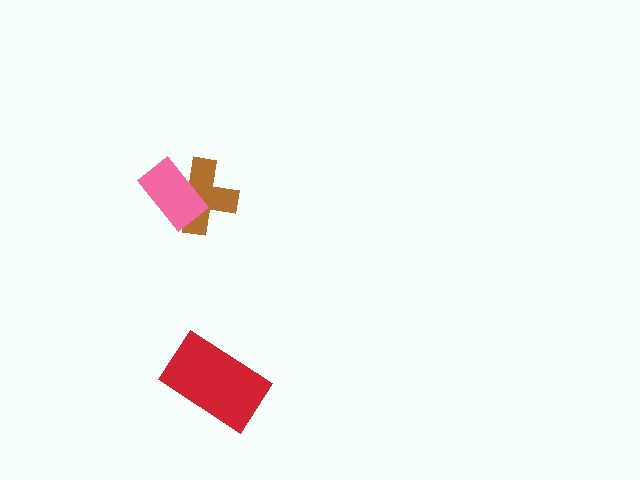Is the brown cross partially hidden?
Yes, it is partially covered by another shape.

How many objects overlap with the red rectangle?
0 objects overlap with the red rectangle.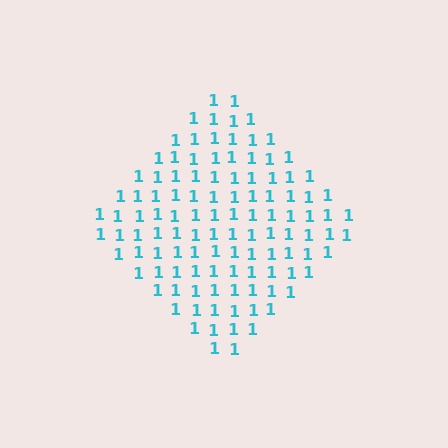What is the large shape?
The large shape is a diamond.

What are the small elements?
The small elements are digit 1's.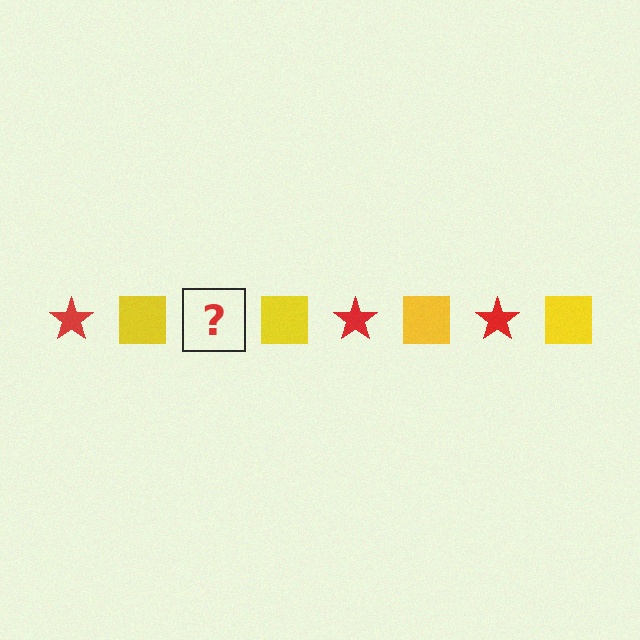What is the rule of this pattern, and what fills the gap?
The rule is that the pattern alternates between red star and yellow square. The gap should be filled with a red star.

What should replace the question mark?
The question mark should be replaced with a red star.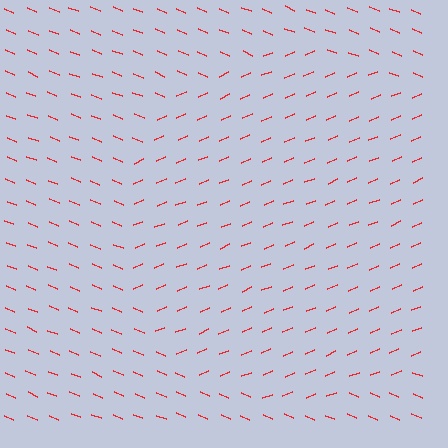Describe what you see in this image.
The image is filled with small red line segments. A circle region in the image has lines oriented differently from the surrounding lines, creating a visible texture boundary.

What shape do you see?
I see a circle.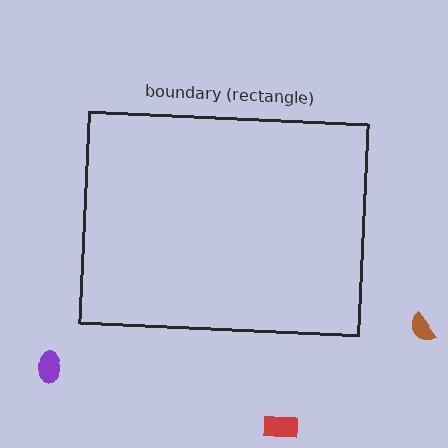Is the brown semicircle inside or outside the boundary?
Outside.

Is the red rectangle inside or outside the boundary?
Outside.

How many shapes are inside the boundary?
0 inside, 3 outside.